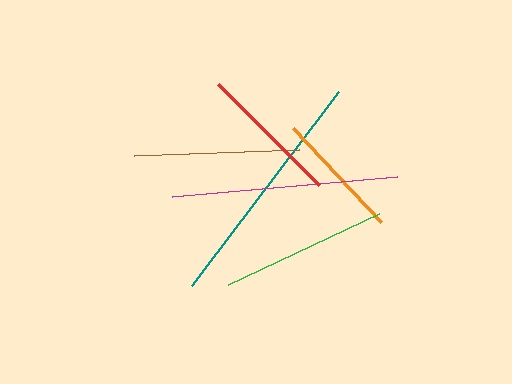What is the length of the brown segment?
The brown segment is approximately 165 pixels long.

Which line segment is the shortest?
The orange line is the shortest at approximately 129 pixels.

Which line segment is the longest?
The teal line is the longest at approximately 243 pixels.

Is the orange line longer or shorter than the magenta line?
The magenta line is longer than the orange line.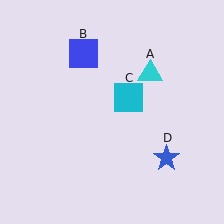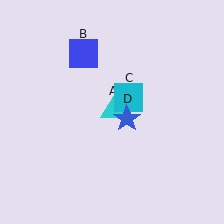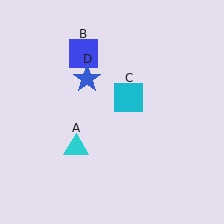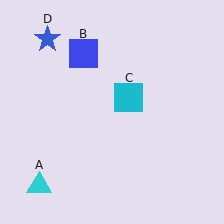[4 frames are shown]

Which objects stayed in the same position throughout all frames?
Blue square (object B) and cyan square (object C) remained stationary.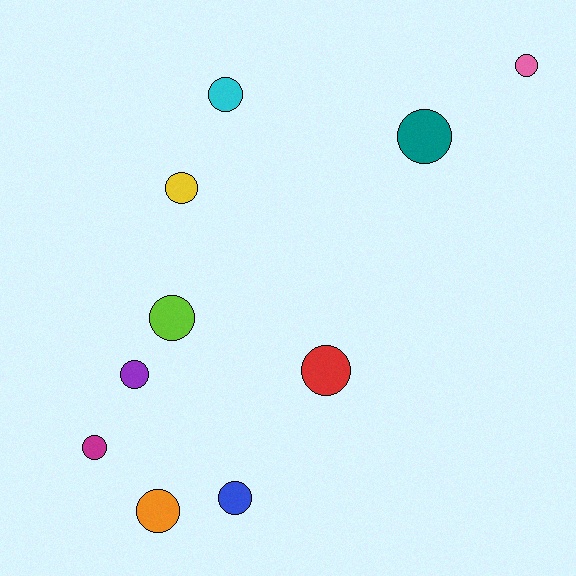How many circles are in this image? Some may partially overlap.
There are 10 circles.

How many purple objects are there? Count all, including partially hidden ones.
There is 1 purple object.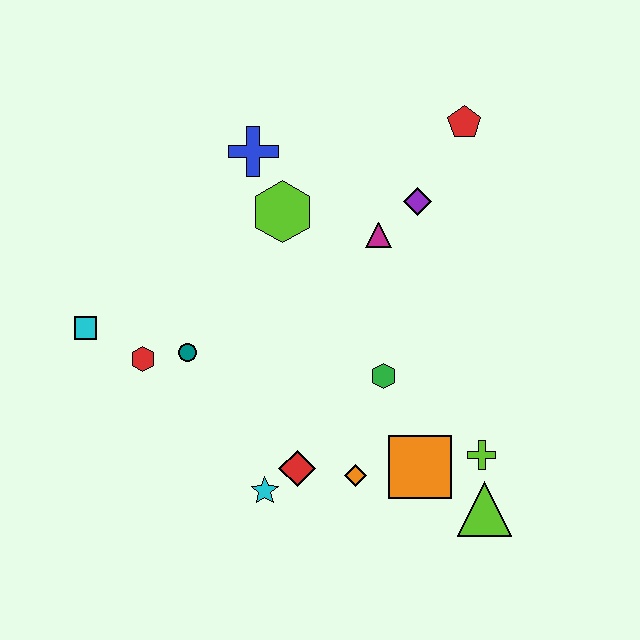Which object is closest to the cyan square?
The red hexagon is closest to the cyan square.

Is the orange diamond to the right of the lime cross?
No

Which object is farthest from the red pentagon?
The cyan square is farthest from the red pentagon.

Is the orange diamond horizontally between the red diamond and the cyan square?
No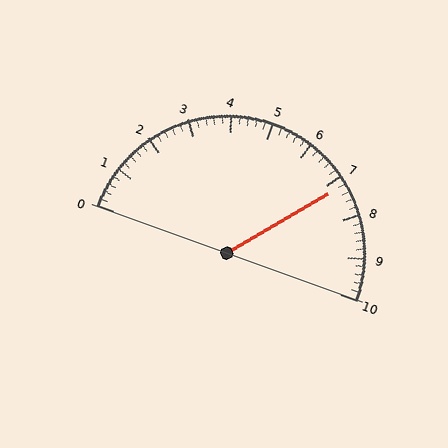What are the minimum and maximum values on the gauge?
The gauge ranges from 0 to 10.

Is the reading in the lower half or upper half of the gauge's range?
The reading is in the upper half of the range (0 to 10).